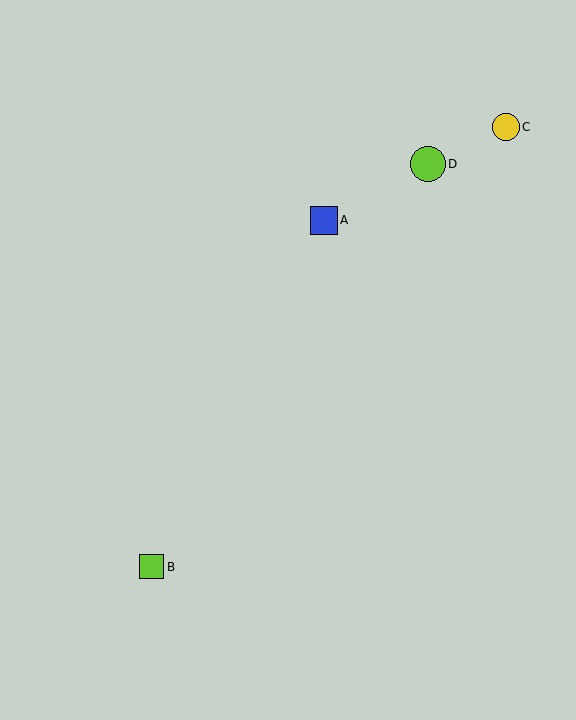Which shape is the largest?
The lime circle (labeled D) is the largest.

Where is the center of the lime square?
The center of the lime square is at (152, 567).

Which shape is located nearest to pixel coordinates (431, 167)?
The lime circle (labeled D) at (428, 164) is nearest to that location.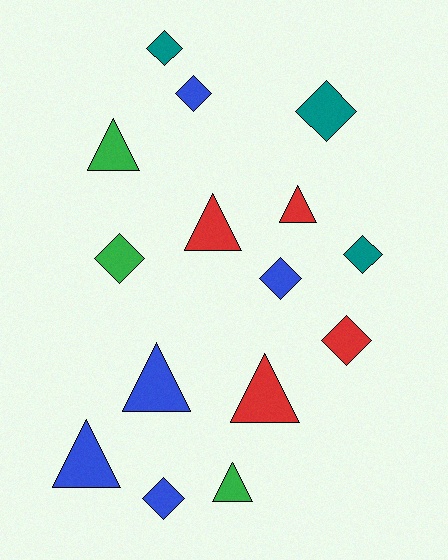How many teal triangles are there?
There are no teal triangles.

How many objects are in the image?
There are 15 objects.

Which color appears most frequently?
Blue, with 5 objects.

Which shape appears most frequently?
Diamond, with 8 objects.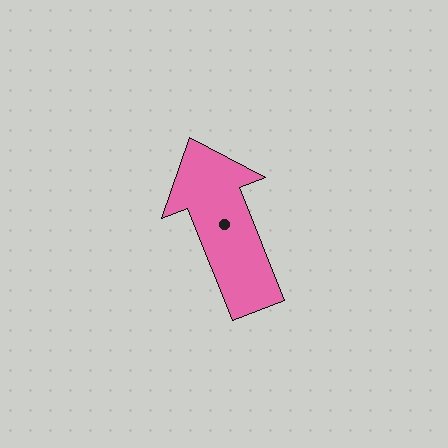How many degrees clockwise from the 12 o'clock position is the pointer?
Approximately 338 degrees.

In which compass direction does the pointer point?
North.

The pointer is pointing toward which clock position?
Roughly 11 o'clock.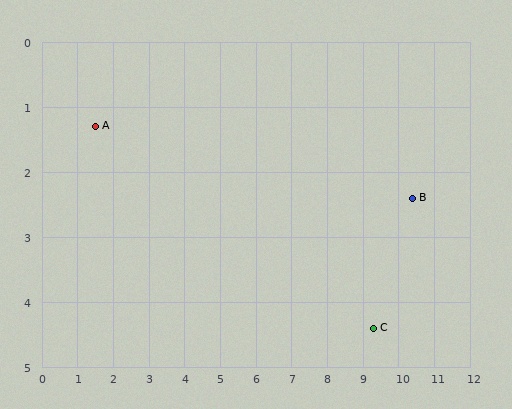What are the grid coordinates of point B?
Point B is at approximately (10.4, 2.4).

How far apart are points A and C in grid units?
Points A and C are about 8.4 grid units apart.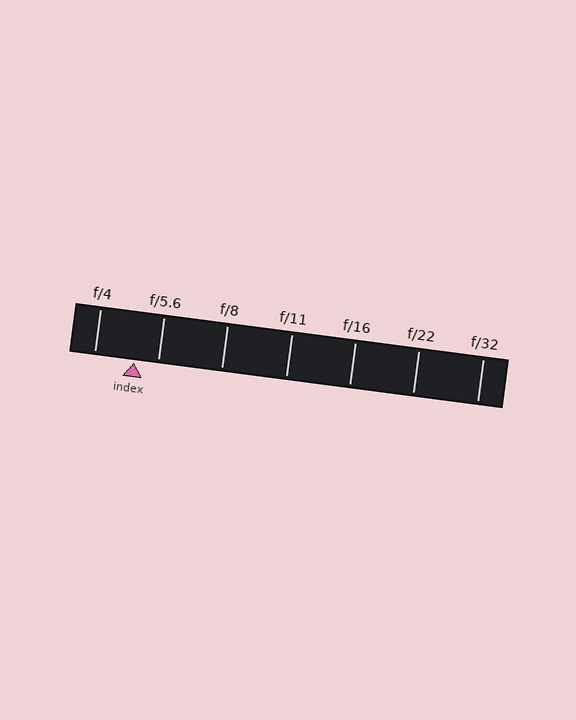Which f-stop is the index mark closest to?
The index mark is closest to f/5.6.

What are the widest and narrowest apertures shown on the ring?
The widest aperture shown is f/4 and the narrowest is f/32.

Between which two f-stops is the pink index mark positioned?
The index mark is between f/4 and f/5.6.